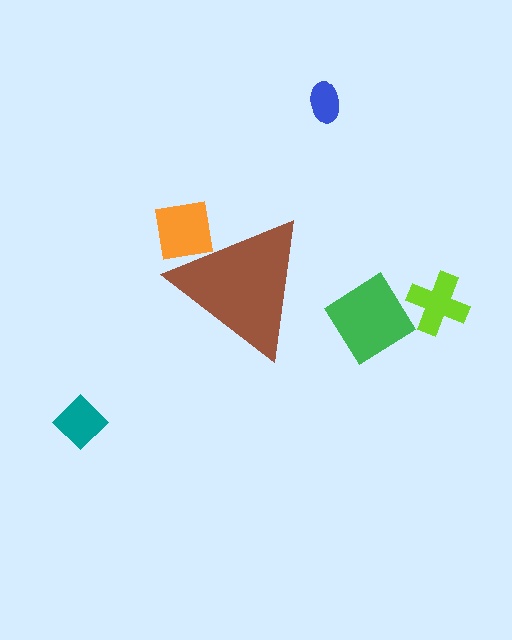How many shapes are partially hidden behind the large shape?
1 shape is partially hidden.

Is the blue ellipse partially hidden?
No, the blue ellipse is fully visible.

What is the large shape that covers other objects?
A brown triangle.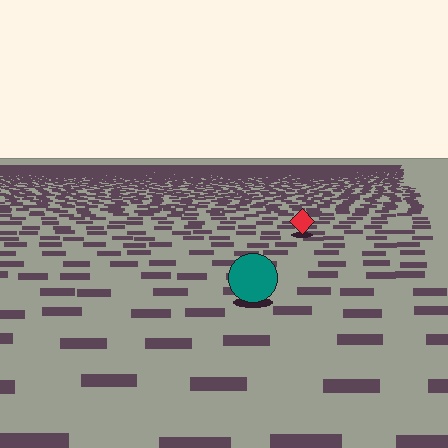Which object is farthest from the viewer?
The red diamond is farthest from the viewer. It appears smaller and the ground texture around it is denser.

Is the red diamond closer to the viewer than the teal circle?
No. The teal circle is closer — you can tell from the texture gradient: the ground texture is coarser near it.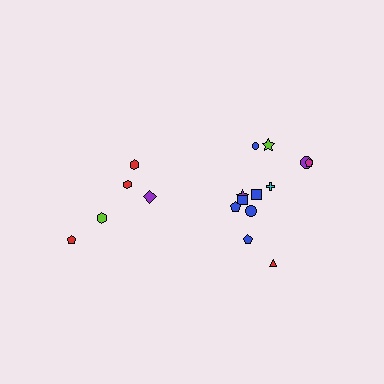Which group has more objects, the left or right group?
The right group.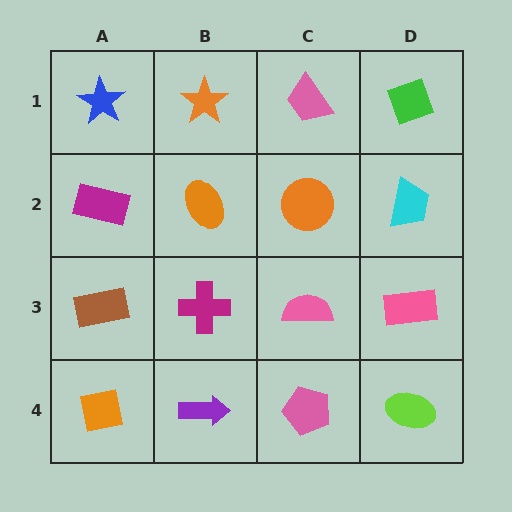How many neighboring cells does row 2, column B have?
4.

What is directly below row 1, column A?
A magenta rectangle.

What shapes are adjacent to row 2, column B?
An orange star (row 1, column B), a magenta cross (row 3, column B), a magenta rectangle (row 2, column A), an orange circle (row 2, column C).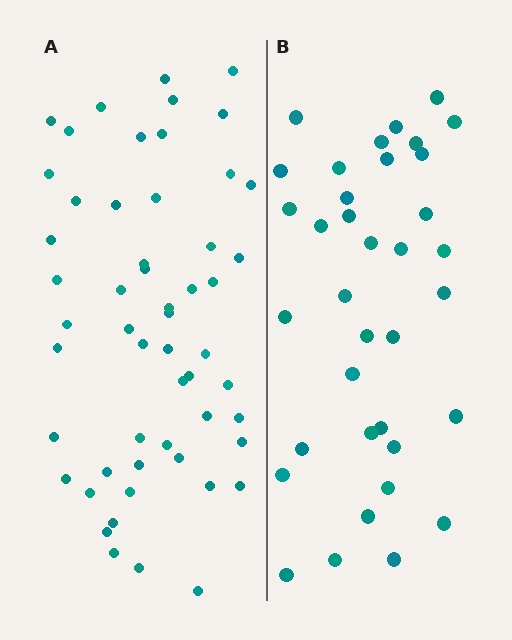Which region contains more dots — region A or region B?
Region A (the left region) has more dots.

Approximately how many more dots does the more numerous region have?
Region A has approximately 20 more dots than region B.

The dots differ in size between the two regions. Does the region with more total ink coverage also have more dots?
No. Region B has more total ink coverage because its dots are larger, but region A actually contains more individual dots. Total area can be misleading — the number of items is what matters here.